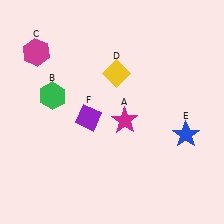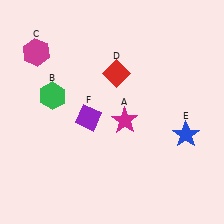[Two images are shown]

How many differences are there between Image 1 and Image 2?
There is 1 difference between the two images.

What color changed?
The diamond (D) changed from yellow in Image 1 to red in Image 2.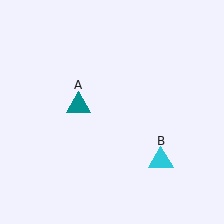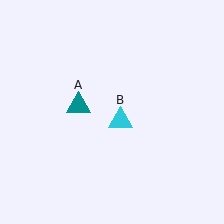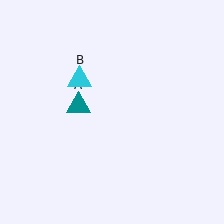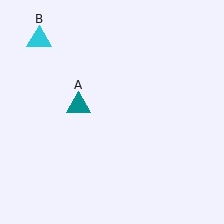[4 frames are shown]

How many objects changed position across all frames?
1 object changed position: cyan triangle (object B).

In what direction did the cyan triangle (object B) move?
The cyan triangle (object B) moved up and to the left.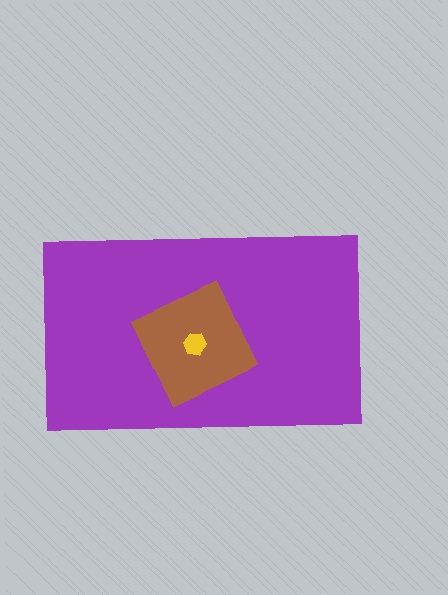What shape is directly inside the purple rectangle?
The brown square.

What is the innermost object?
The yellow hexagon.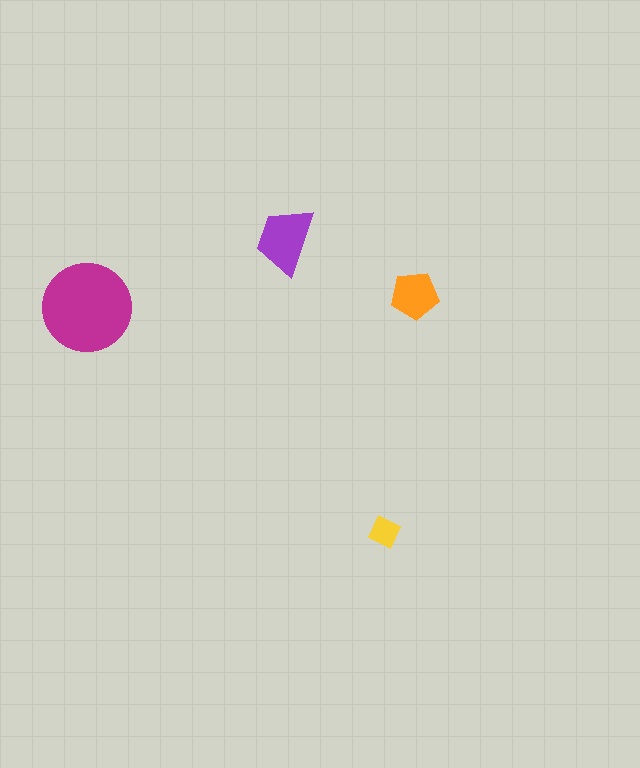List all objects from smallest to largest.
The yellow diamond, the orange pentagon, the purple trapezoid, the magenta circle.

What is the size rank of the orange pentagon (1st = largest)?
3rd.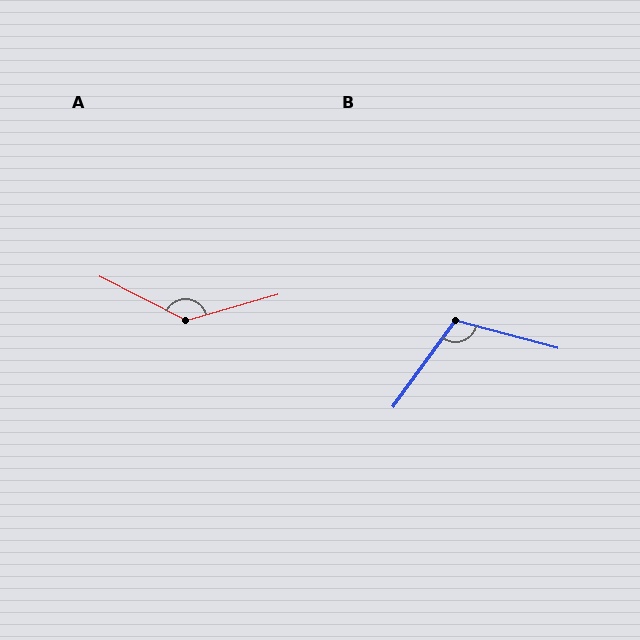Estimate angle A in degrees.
Approximately 137 degrees.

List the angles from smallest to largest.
B (111°), A (137°).